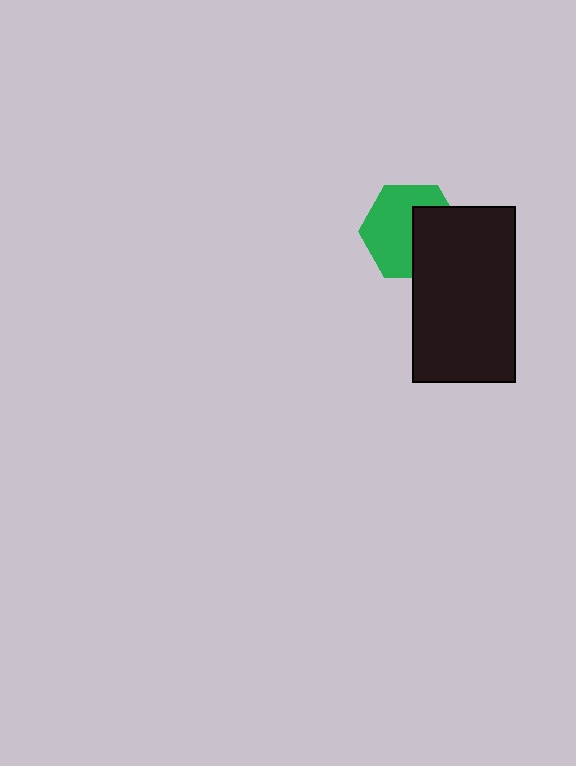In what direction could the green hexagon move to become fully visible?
The green hexagon could move left. That would shift it out from behind the black rectangle entirely.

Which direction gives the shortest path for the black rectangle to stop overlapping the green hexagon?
Moving right gives the shortest separation.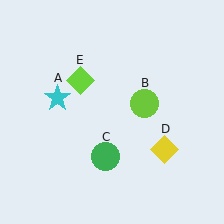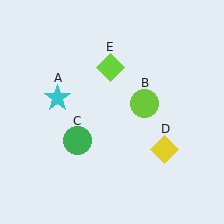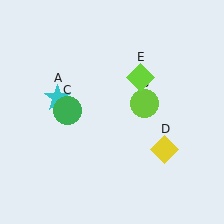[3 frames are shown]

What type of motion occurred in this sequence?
The green circle (object C), lime diamond (object E) rotated clockwise around the center of the scene.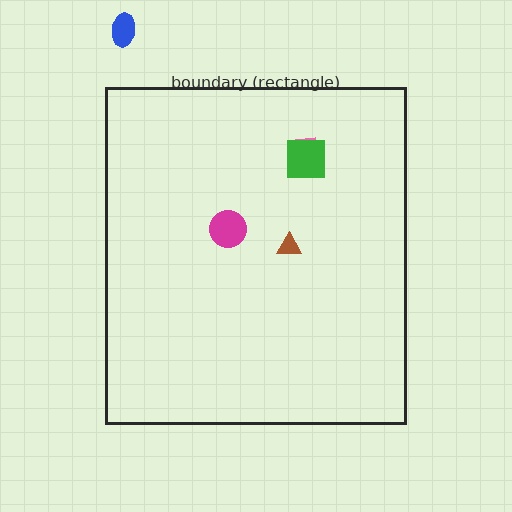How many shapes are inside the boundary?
4 inside, 1 outside.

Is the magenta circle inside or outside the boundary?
Inside.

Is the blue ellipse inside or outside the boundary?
Outside.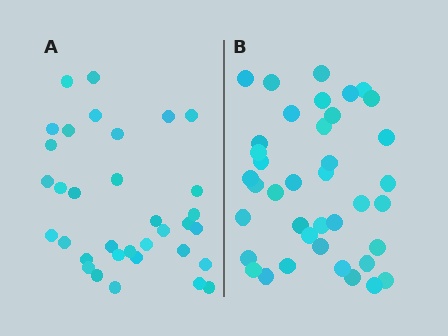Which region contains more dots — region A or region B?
Region B (the right region) has more dots.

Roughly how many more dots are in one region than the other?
Region B has about 5 more dots than region A.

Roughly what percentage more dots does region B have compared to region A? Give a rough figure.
About 15% more.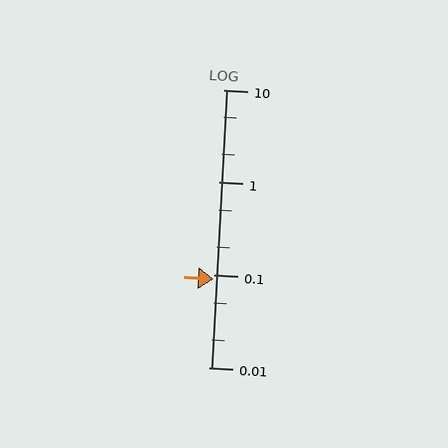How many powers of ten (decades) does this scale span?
The scale spans 3 decades, from 0.01 to 10.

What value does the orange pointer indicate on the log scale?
The pointer indicates approximately 0.09.